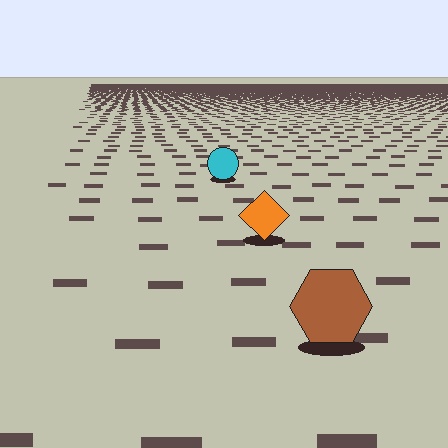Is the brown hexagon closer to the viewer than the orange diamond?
Yes. The brown hexagon is closer — you can tell from the texture gradient: the ground texture is coarser near it.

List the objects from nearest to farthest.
From nearest to farthest: the brown hexagon, the orange diamond, the cyan circle.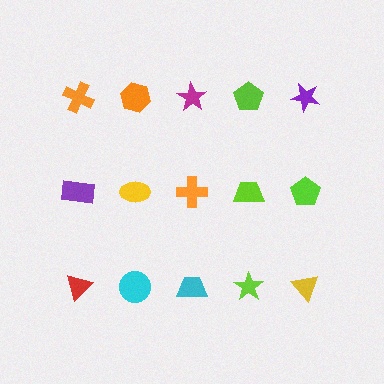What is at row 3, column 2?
A cyan circle.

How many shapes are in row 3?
5 shapes.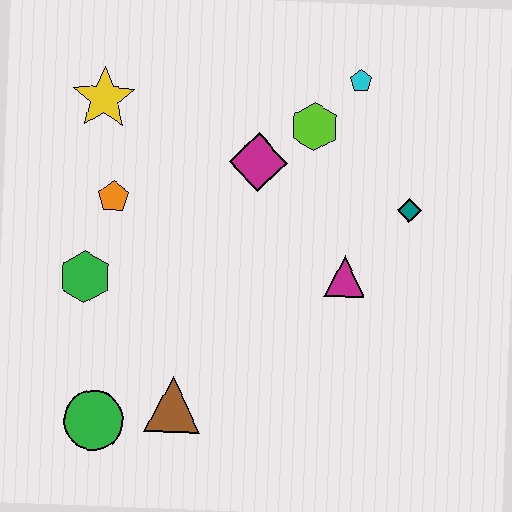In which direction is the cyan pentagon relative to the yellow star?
The cyan pentagon is to the right of the yellow star.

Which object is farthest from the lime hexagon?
The green circle is farthest from the lime hexagon.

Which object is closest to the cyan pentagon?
The lime hexagon is closest to the cyan pentagon.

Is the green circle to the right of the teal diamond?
No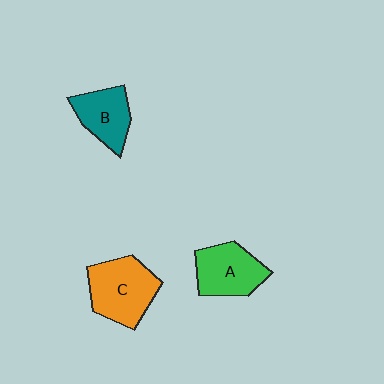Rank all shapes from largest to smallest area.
From largest to smallest: C (orange), A (green), B (teal).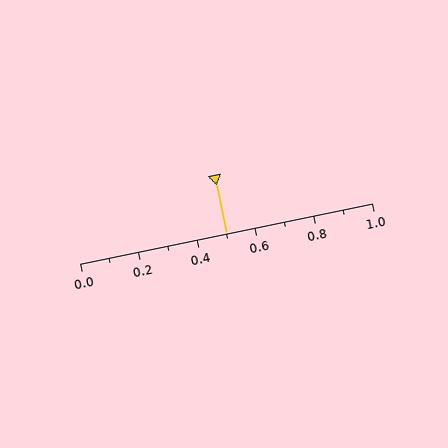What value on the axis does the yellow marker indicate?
The marker indicates approximately 0.5.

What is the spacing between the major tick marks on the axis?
The major ticks are spaced 0.2 apart.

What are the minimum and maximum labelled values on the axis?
The axis runs from 0.0 to 1.0.